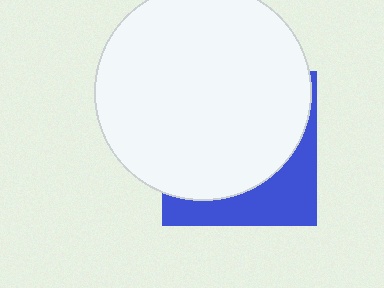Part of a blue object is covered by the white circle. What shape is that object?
It is a square.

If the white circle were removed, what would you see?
You would see the complete blue square.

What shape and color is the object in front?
The object in front is a white circle.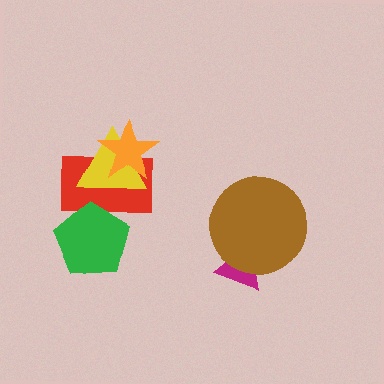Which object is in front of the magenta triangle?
The brown circle is in front of the magenta triangle.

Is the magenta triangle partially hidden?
Yes, it is partially covered by another shape.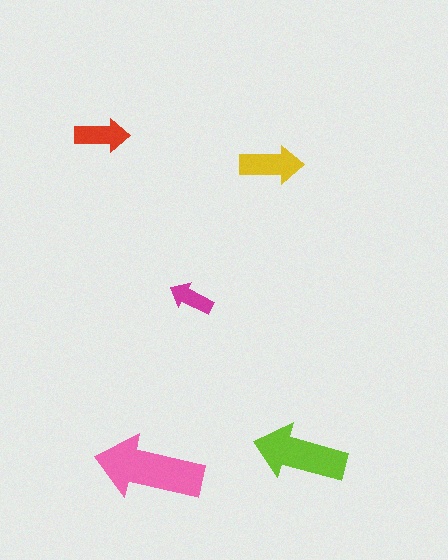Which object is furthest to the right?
The lime arrow is rightmost.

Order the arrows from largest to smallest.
the pink one, the lime one, the yellow one, the red one, the magenta one.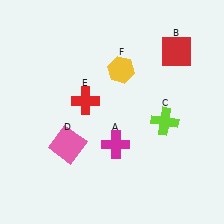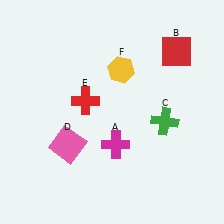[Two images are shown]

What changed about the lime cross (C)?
In Image 1, C is lime. In Image 2, it changed to green.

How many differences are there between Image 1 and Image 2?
There is 1 difference between the two images.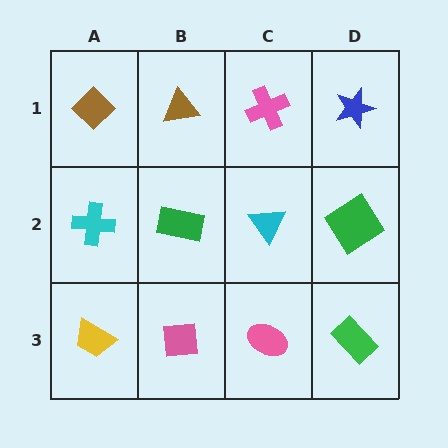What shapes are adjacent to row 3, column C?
A cyan triangle (row 2, column C), a pink square (row 3, column B), a green rectangle (row 3, column D).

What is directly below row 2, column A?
A yellow trapezoid.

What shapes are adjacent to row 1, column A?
A cyan cross (row 2, column A), a brown triangle (row 1, column B).